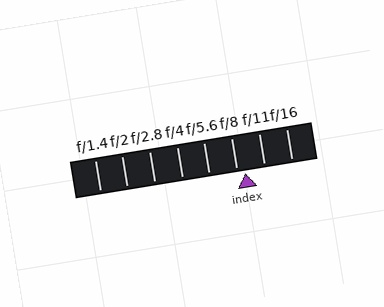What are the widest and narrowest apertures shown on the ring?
The widest aperture shown is f/1.4 and the narrowest is f/16.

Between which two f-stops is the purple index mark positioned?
The index mark is between f/8 and f/11.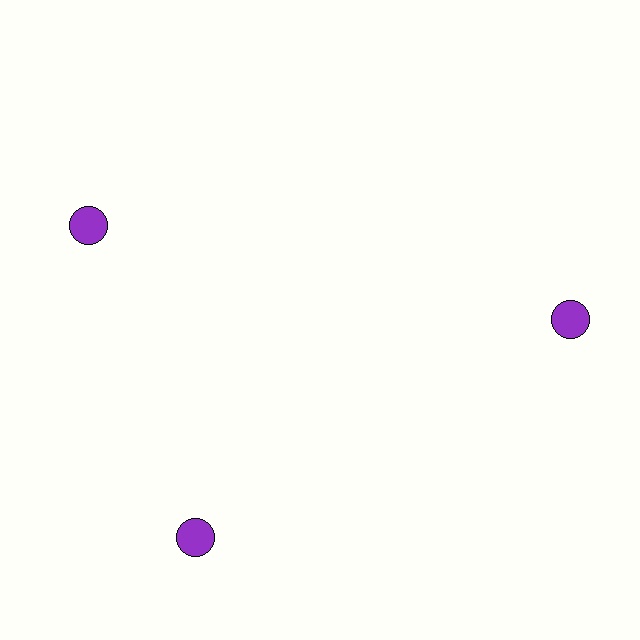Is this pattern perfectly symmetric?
No. The 3 purple circles are arranged in a ring, but one element near the 11 o'clock position is rotated out of alignment along the ring, breaking the 3-fold rotational symmetry.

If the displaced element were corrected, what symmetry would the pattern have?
It would have 3-fold rotational symmetry — the pattern would map onto itself every 120 degrees.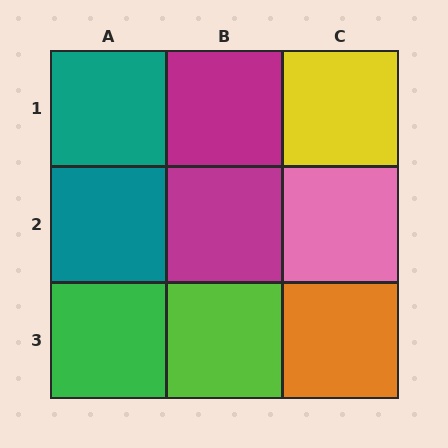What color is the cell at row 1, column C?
Yellow.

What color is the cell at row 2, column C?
Pink.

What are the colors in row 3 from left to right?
Green, lime, orange.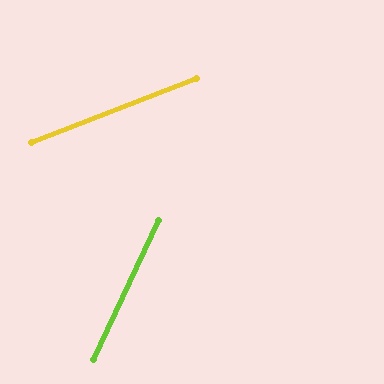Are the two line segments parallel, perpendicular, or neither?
Neither parallel nor perpendicular — they differ by about 44°.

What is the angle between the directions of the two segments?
Approximately 44 degrees.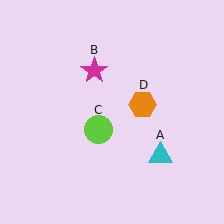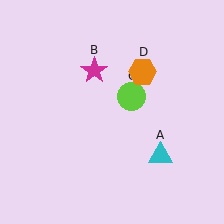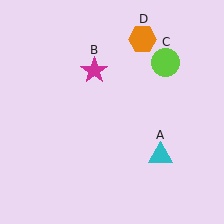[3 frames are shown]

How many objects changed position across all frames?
2 objects changed position: lime circle (object C), orange hexagon (object D).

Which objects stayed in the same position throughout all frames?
Cyan triangle (object A) and magenta star (object B) remained stationary.